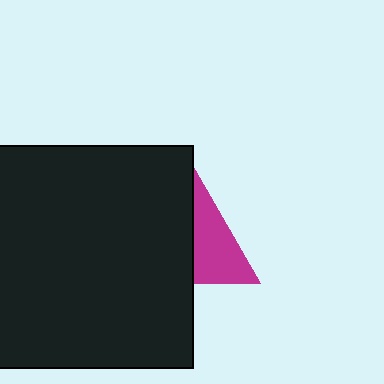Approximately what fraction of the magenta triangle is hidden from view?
Roughly 53% of the magenta triangle is hidden behind the black square.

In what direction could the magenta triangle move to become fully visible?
The magenta triangle could move right. That would shift it out from behind the black square entirely.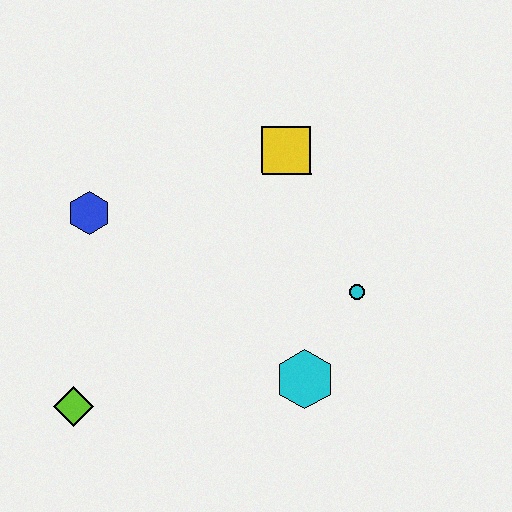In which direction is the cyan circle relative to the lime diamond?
The cyan circle is to the right of the lime diamond.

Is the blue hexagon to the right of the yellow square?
No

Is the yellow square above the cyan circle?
Yes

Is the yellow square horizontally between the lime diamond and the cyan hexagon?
Yes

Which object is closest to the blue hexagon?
The lime diamond is closest to the blue hexagon.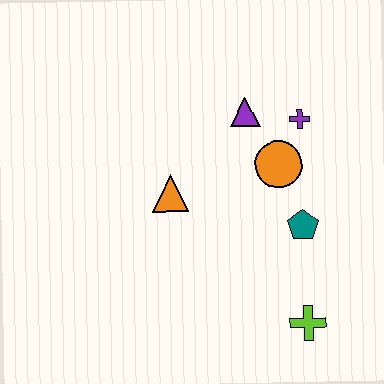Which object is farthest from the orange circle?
The lime cross is farthest from the orange circle.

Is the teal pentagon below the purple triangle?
Yes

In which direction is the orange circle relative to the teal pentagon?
The orange circle is above the teal pentagon.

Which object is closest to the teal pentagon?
The orange circle is closest to the teal pentagon.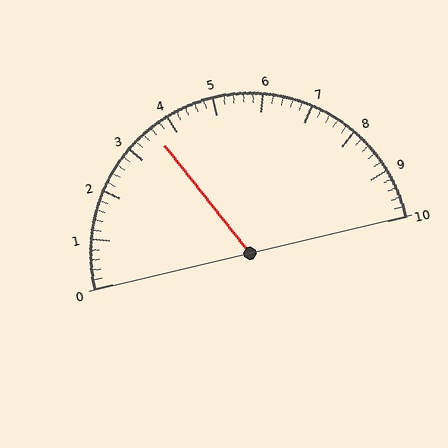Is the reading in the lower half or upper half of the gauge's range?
The reading is in the lower half of the range (0 to 10).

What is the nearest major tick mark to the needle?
The nearest major tick mark is 4.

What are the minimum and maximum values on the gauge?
The gauge ranges from 0 to 10.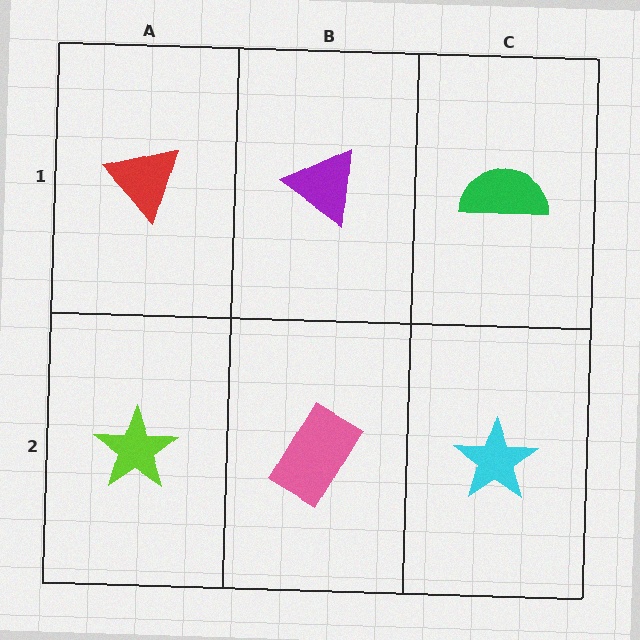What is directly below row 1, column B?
A pink rectangle.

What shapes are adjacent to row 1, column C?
A cyan star (row 2, column C), a purple triangle (row 1, column B).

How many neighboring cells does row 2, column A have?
2.